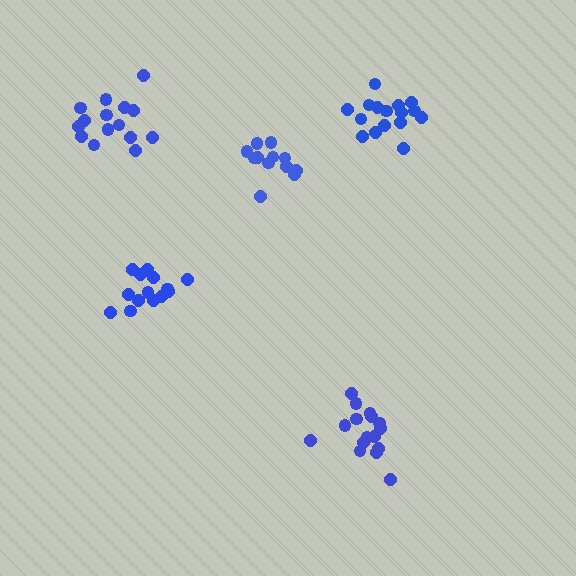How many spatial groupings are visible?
There are 5 spatial groupings.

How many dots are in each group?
Group 1: 12 dots, Group 2: 16 dots, Group 3: 14 dots, Group 4: 15 dots, Group 5: 16 dots (73 total).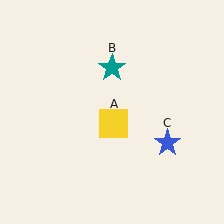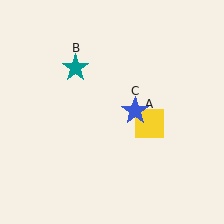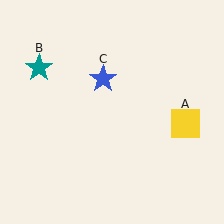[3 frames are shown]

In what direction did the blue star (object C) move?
The blue star (object C) moved up and to the left.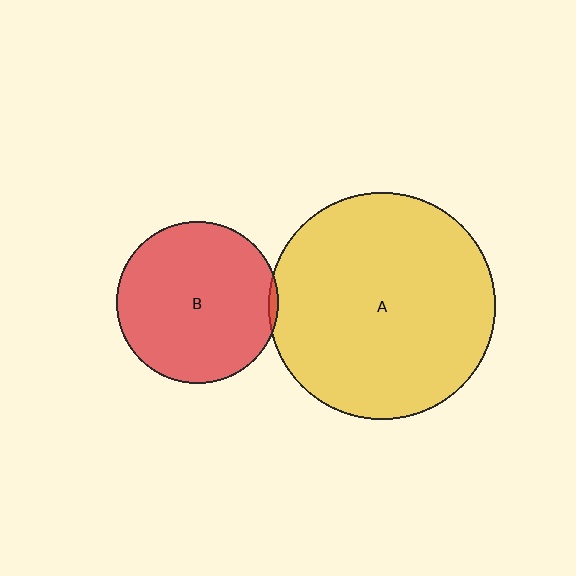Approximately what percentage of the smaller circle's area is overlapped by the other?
Approximately 5%.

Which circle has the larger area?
Circle A (yellow).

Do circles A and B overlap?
Yes.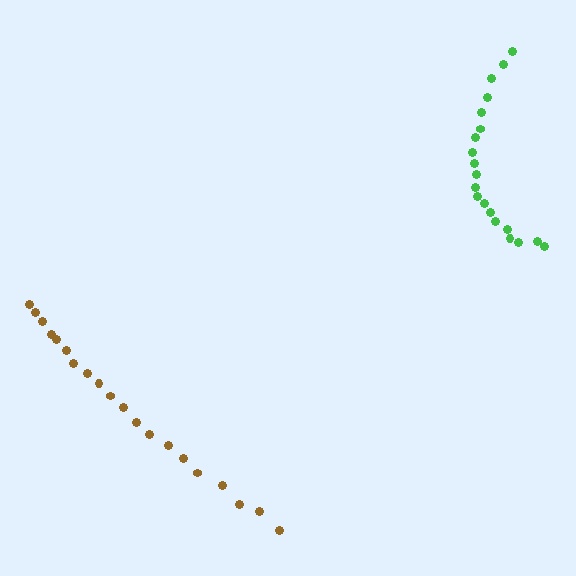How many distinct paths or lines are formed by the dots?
There are 2 distinct paths.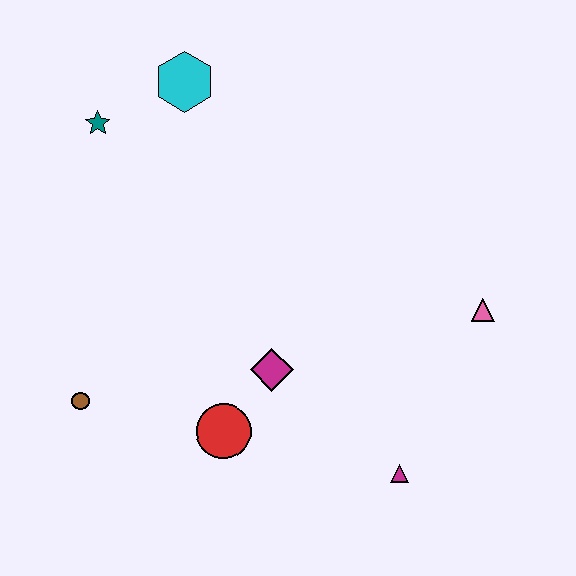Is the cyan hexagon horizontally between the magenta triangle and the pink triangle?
No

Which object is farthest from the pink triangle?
The teal star is farthest from the pink triangle.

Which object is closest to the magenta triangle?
The magenta diamond is closest to the magenta triangle.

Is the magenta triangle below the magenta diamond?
Yes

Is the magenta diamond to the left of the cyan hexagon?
No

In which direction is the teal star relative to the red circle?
The teal star is above the red circle.